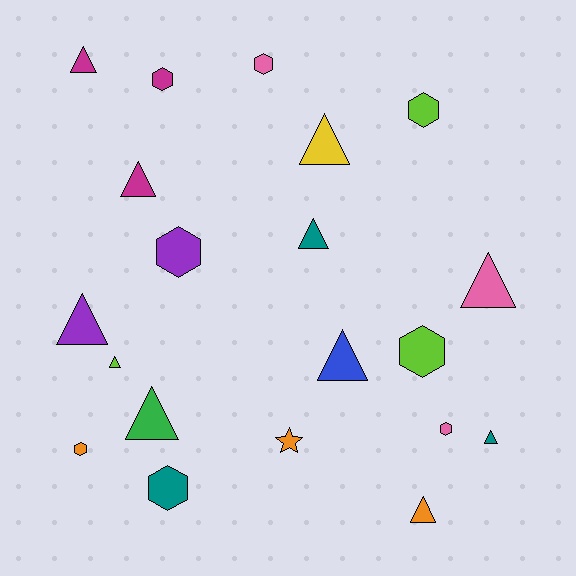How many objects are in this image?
There are 20 objects.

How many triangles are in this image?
There are 11 triangles.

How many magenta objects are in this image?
There are 3 magenta objects.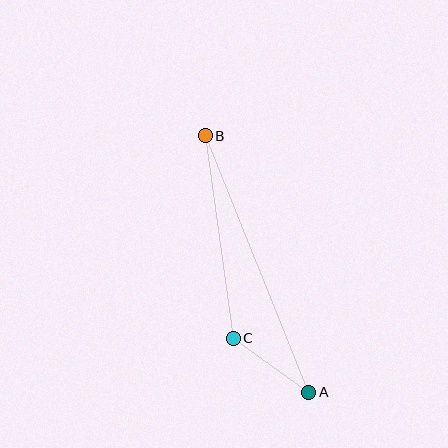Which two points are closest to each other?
Points A and C are closest to each other.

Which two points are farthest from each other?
Points A and B are farthest from each other.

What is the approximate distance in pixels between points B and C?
The distance between B and C is approximately 205 pixels.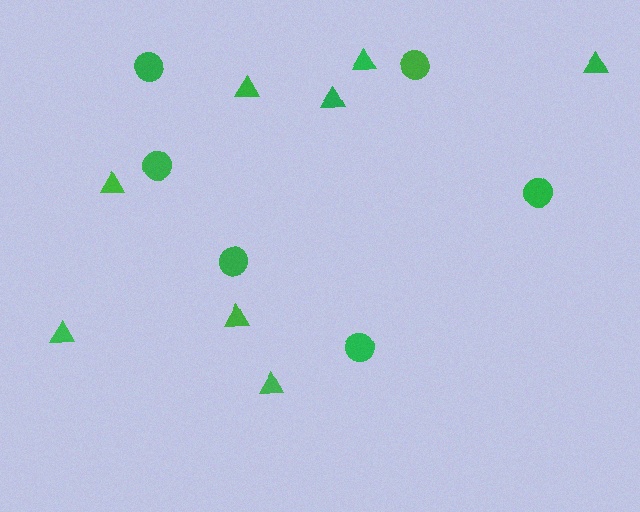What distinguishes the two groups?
There are 2 groups: one group of circles (6) and one group of triangles (8).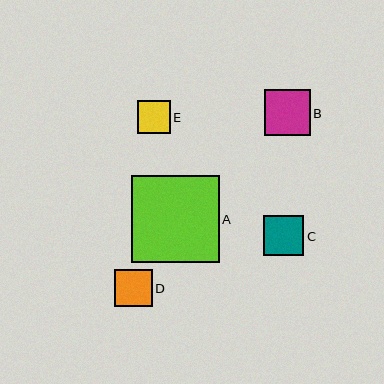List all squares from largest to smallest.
From largest to smallest: A, B, C, D, E.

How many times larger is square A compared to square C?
Square A is approximately 2.2 times the size of square C.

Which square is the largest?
Square A is the largest with a size of approximately 88 pixels.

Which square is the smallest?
Square E is the smallest with a size of approximately 33 pixels.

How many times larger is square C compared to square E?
Square C is approximately 1.2 times the size of square E.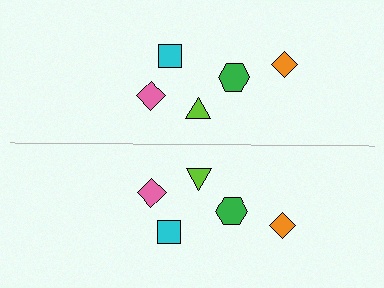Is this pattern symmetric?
Yes, this pattern has bilateral (reflection) symmetry.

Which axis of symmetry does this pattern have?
The pattern has a horizontal axis of symmetry running through the center of the image.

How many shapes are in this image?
There are 10 shapes in this image.